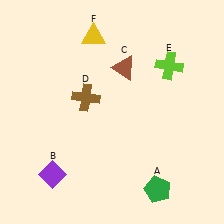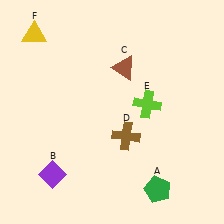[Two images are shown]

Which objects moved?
The objects that moved are: the brown cross (D), the lime cross (E), the yellow triangle (F).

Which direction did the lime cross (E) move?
The lime cross (E) moved down.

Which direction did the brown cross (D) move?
The brown cross (D) moved right.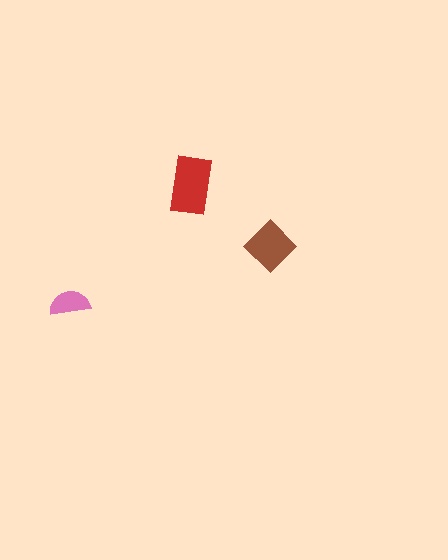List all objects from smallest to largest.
The pink semicircle, the brown diamond, the red rectangle.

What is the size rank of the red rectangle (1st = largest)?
1st.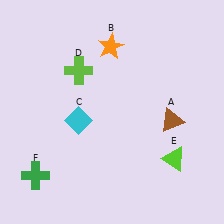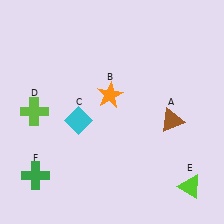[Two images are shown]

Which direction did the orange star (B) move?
The orange star (B) moved down.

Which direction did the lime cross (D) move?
The lime cross (D) moved left.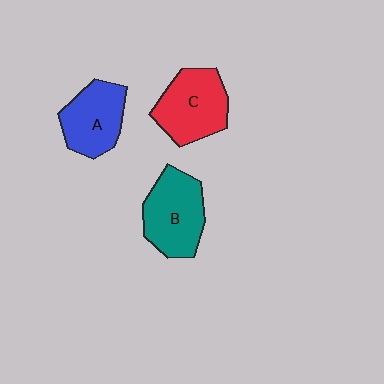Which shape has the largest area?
Shape B (teal).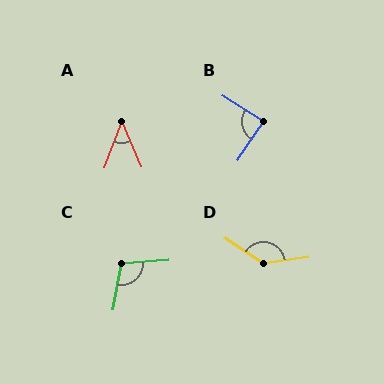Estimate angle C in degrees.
Approximately 104 degrees.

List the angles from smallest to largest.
A (45°), B (89°), C (104°), D (138°).